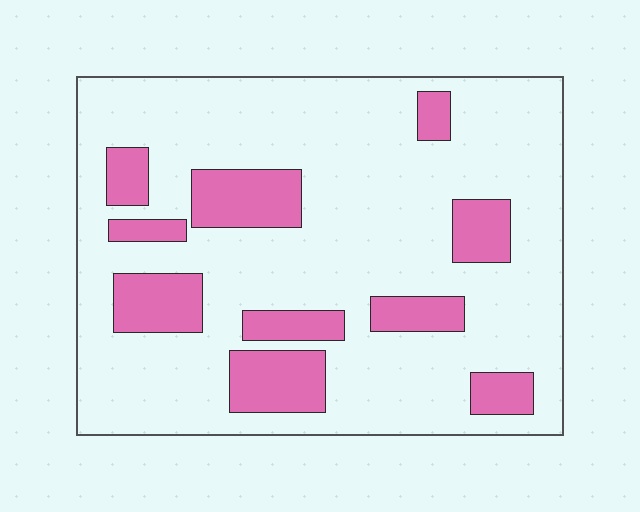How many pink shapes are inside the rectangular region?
10.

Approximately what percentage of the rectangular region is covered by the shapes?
Approximately 20%.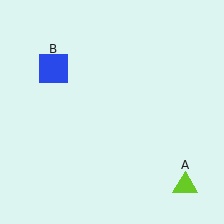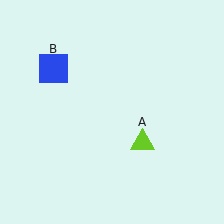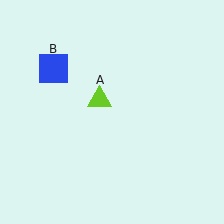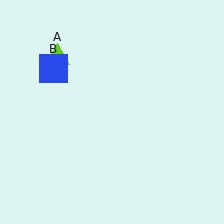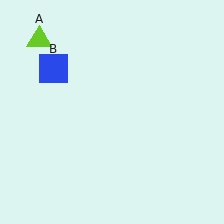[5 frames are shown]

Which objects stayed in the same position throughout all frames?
Blue square (object B) remained stationary.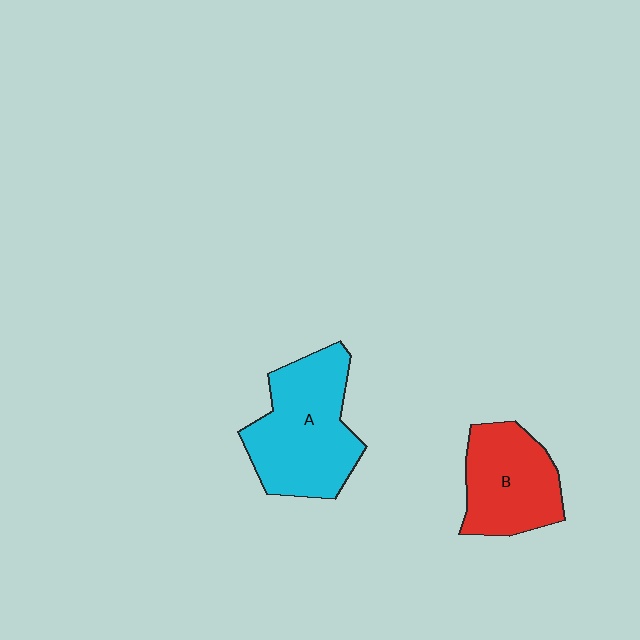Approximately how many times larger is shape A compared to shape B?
Approximately 1.3 times.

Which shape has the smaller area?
Shape B (red).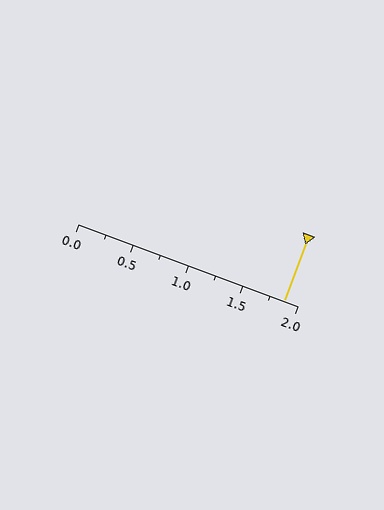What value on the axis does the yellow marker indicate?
The marker indicates approximately 1.88.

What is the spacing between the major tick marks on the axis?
The major ticks are spaced 0.5 apart.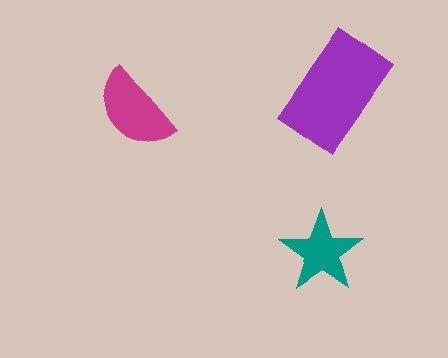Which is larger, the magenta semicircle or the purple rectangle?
The purple rectangle.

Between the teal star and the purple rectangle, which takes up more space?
The purple rectangle.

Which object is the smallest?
The teal star.